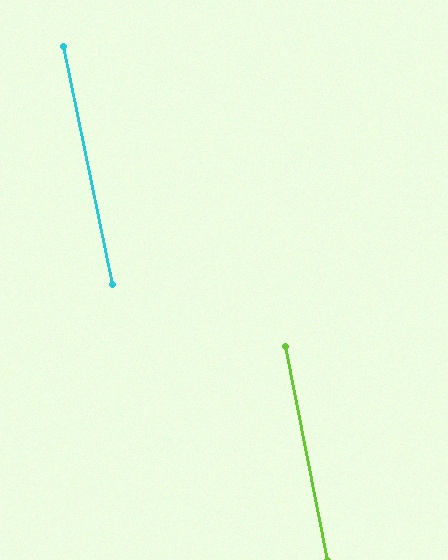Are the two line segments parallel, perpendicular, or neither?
Parallel — their directions differ by only 0.5°.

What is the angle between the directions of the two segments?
Approximately 0 degrees.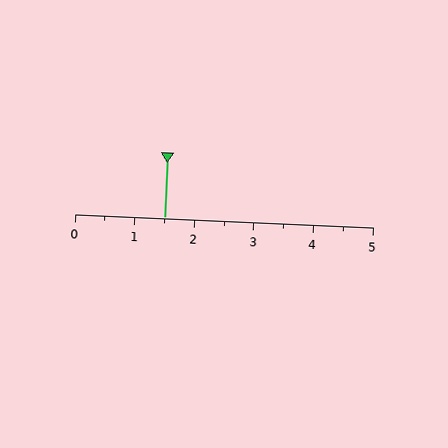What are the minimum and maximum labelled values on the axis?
The axis runs from 0 to 5.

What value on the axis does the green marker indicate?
The marker indicates approximately 1.5.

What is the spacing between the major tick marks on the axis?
The major ticks are spaced 1 apart.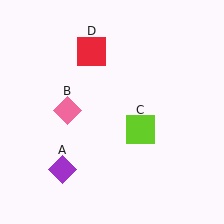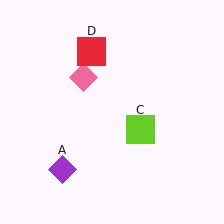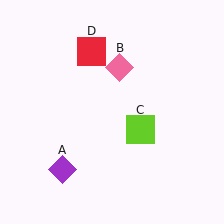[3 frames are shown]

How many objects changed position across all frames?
1 object changed position: pink diamond (object B).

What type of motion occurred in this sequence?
The pink diamond (object B) rotated clockwise around the center of the scene.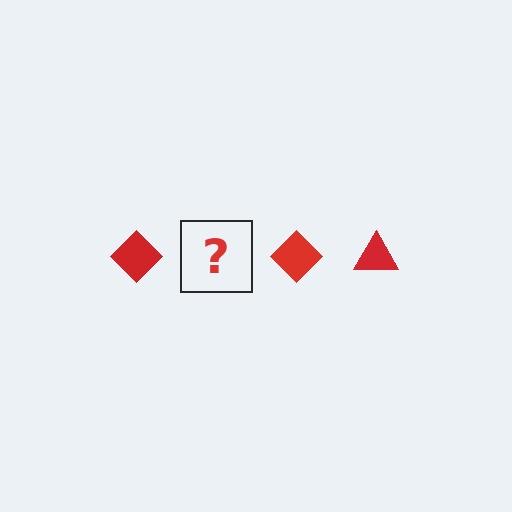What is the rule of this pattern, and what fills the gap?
The rule is that the pattern cycles through diamond, triangle shapes in red. The gap should be filled with a red triangle.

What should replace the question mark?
The question mark should be replaced with a red triangle.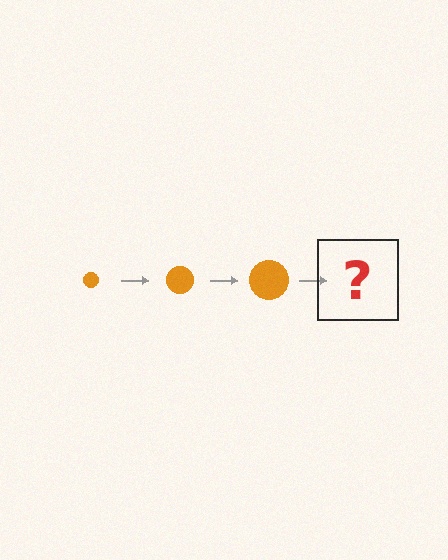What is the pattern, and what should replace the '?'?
The pattern is that the circle gets progressively larger each step. The '?' should be an orange circle, larger than the previous one.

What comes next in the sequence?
The next element should be an orange circle, larger than the previous one.